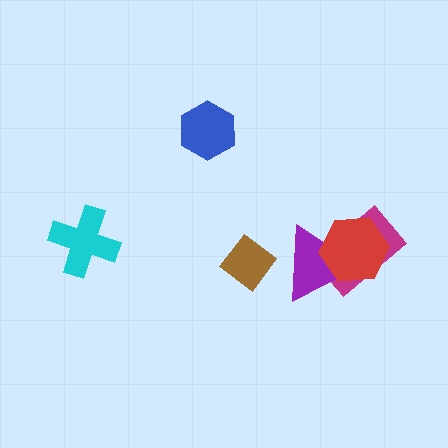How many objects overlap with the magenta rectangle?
2 objects overlap with the magenta rectangle.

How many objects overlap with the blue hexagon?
0 objects overlap with the blue hexagon.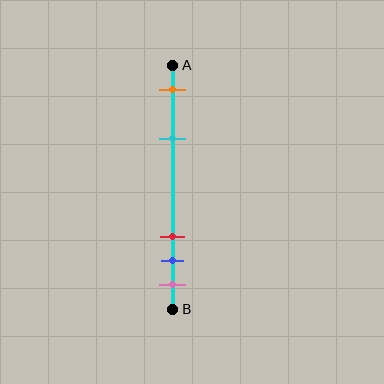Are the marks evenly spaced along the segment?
No, the marks are not evenly spaced.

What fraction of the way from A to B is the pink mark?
The pink mark is approximately 90% (0.9) of the way from A to B.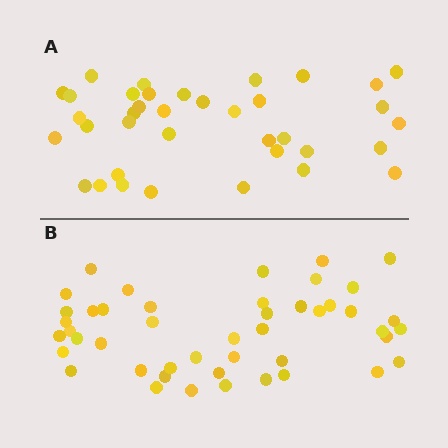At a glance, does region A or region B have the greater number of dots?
Region B (the bottom region) has more dots.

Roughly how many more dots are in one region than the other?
Region B has roughly 8 or so more dots than region A.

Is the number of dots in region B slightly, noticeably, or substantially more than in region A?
Region B has only slightly more — the two regions are fairly close. The ratio is roughly 1.2 to 1.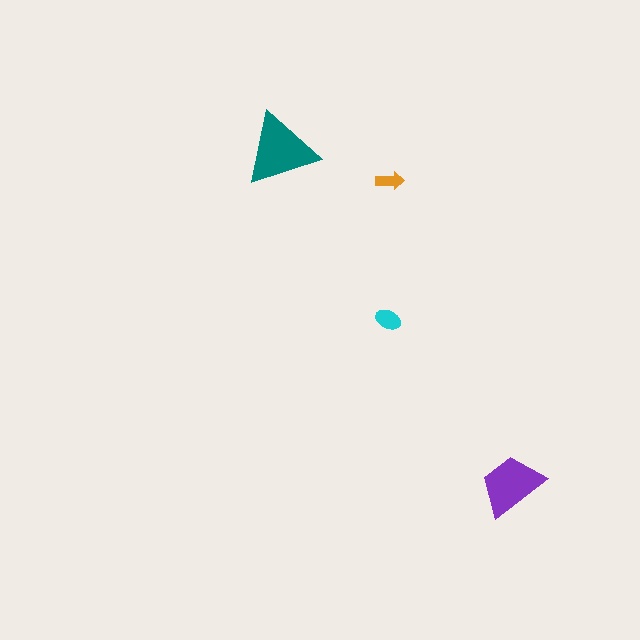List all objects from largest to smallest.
The teal triangle, the purple trapezoid, the cyan ellipse, the orange arrow.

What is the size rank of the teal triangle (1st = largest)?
1st.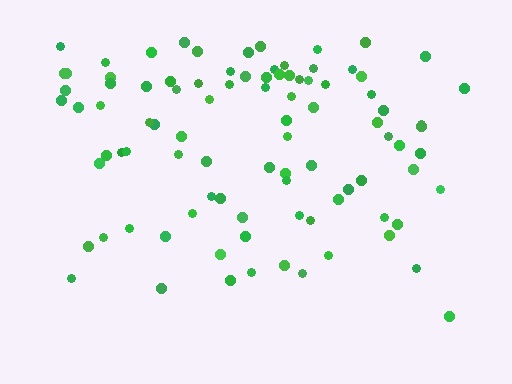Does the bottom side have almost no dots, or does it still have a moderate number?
Still a moderate number, just noticeably fewer than the top.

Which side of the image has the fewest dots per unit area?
The bottom.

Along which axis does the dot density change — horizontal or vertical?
Vertical.